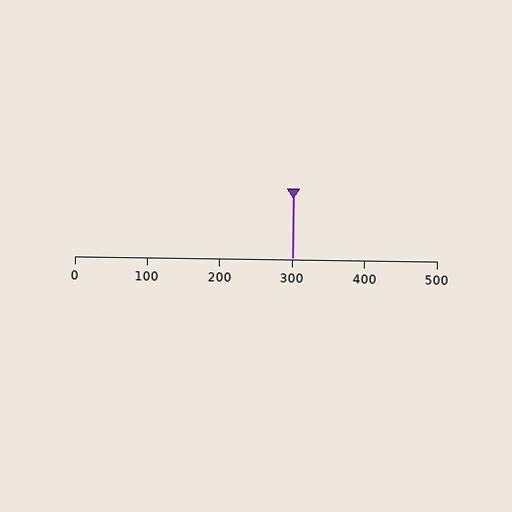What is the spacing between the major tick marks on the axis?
The major ticks are spaced 100 apart.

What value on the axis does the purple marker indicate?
The marker indicates approximately 300.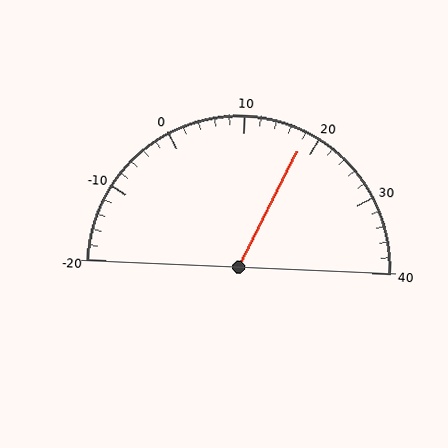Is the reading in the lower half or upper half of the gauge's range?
The reading is in the upper half of the range (-20 to 40).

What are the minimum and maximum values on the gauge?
The gauge ranges from -20 to 40.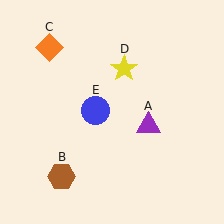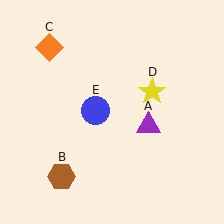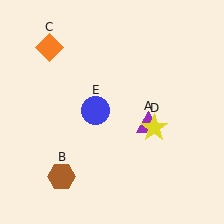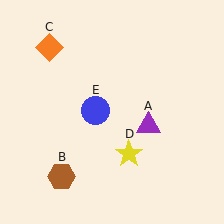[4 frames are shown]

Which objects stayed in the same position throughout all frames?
Purple triangle (object A) and brown hexagon (object B) and orange diamond (object C) and blue circle (object E) remained stationary.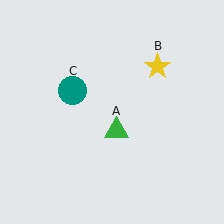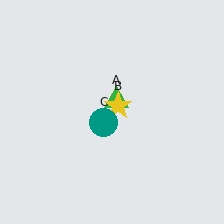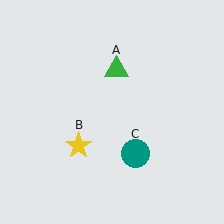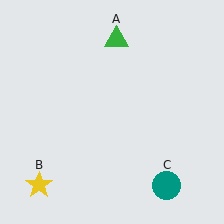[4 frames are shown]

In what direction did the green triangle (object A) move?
The green triangle (object A) moved up.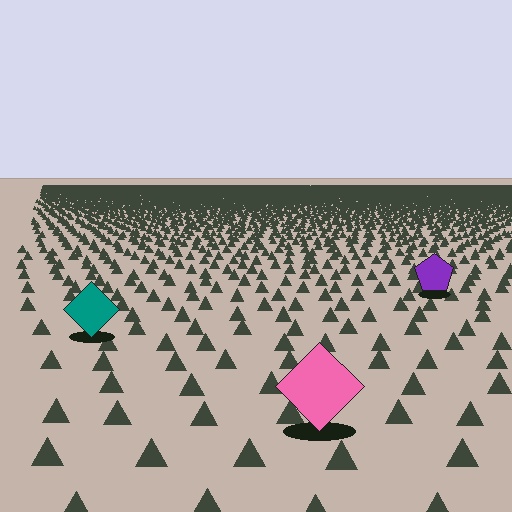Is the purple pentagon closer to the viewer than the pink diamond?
No. The pink diamond is closer — you can tell from the texture gradient: the ground texture is coarser near it.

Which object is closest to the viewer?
The pink diamond is closest. The texture marks near it are larger and more spread out.